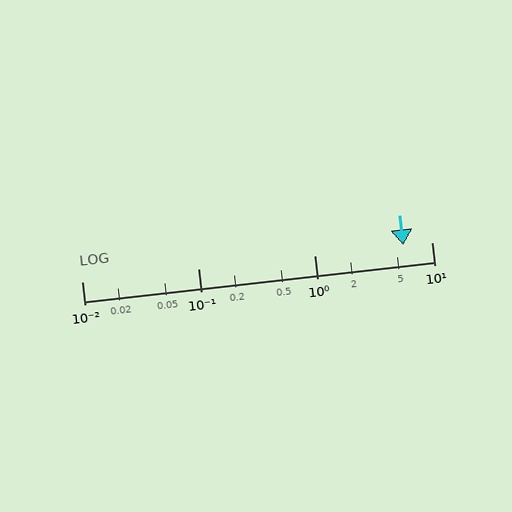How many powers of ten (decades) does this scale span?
The scale spans 3 decades, from 0.01 to 10.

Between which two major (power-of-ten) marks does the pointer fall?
The pointer is between 1 and 10.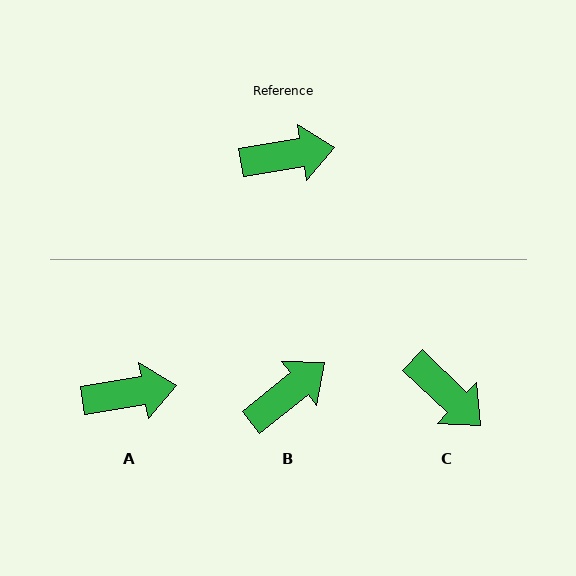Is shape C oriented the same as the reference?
No, it is off by about 53 degrees.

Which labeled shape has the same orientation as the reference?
A.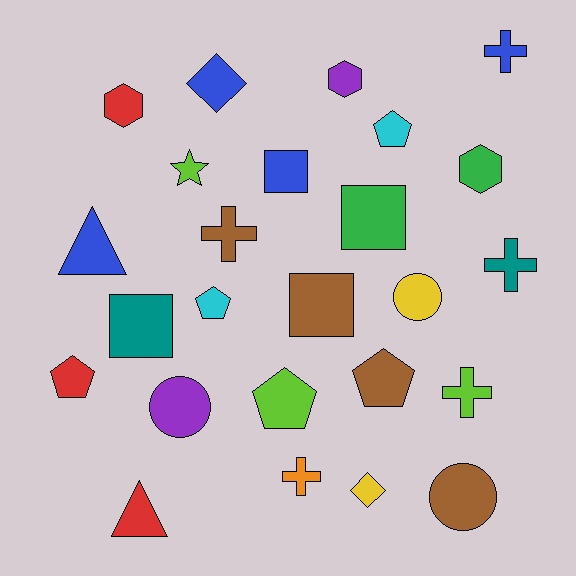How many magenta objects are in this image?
There are no magenta objects.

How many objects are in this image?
There are 25 objects.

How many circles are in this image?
There are 3 circles.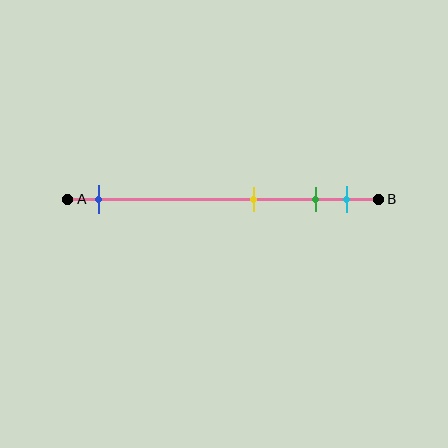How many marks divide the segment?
There are 4 marks dividing the segment.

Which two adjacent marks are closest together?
The green and cyan marks are the closest adjacent pair.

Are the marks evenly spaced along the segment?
No, the marks are not evenly spaced.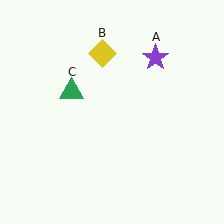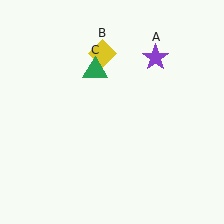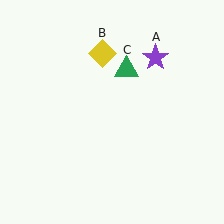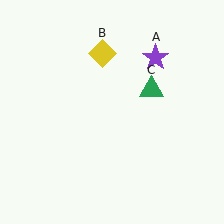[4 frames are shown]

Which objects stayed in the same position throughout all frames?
Purple star (object A) and yellow diamond (object B) remained stationary.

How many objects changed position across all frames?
1 object changed position: green triangle (object C).